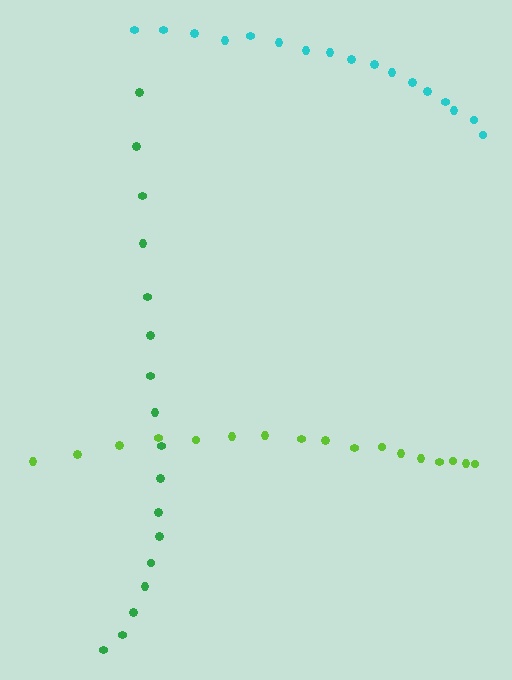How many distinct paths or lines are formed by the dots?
There are 3 distinct paths.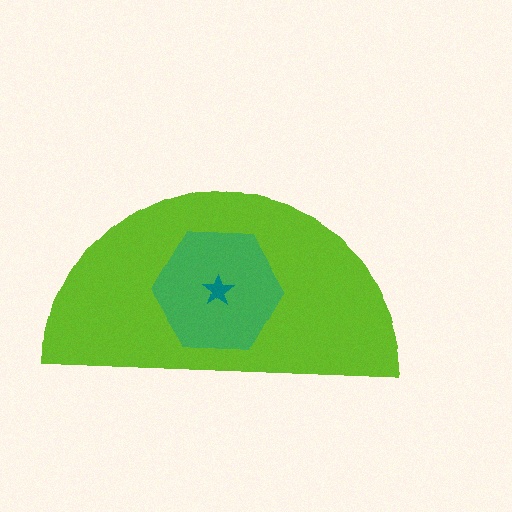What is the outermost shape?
The lime semicircle.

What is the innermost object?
The teal star.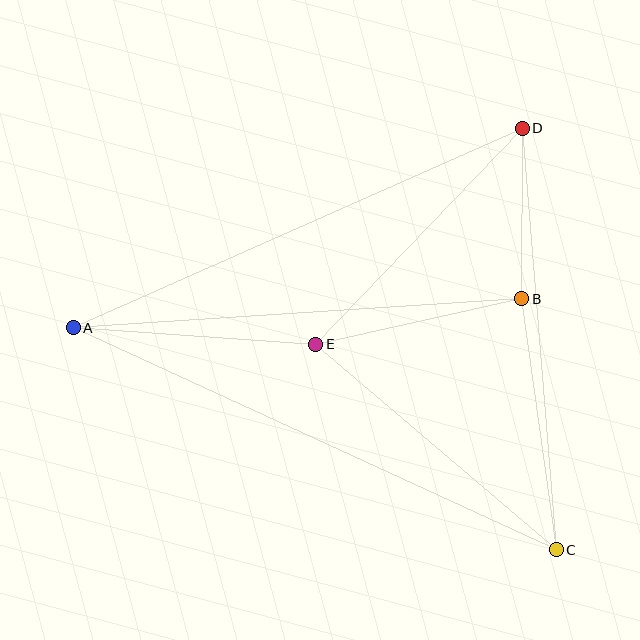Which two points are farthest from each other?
Points A and C are farthest from each other.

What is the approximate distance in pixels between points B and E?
The distance between B and E is approximately 211 pixels.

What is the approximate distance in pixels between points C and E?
The distance between C and E is approximately 316 pixels.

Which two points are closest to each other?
Points B and D are closest to each other.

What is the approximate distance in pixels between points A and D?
The distance between A and D is approximately 491 pixels.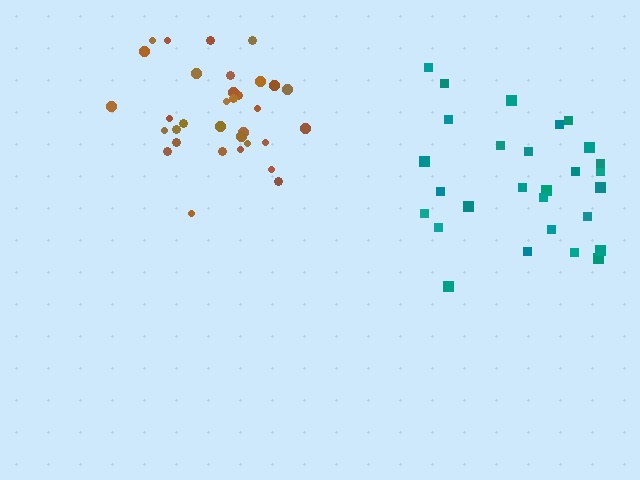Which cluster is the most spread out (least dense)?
Teal.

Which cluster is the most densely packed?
Brown.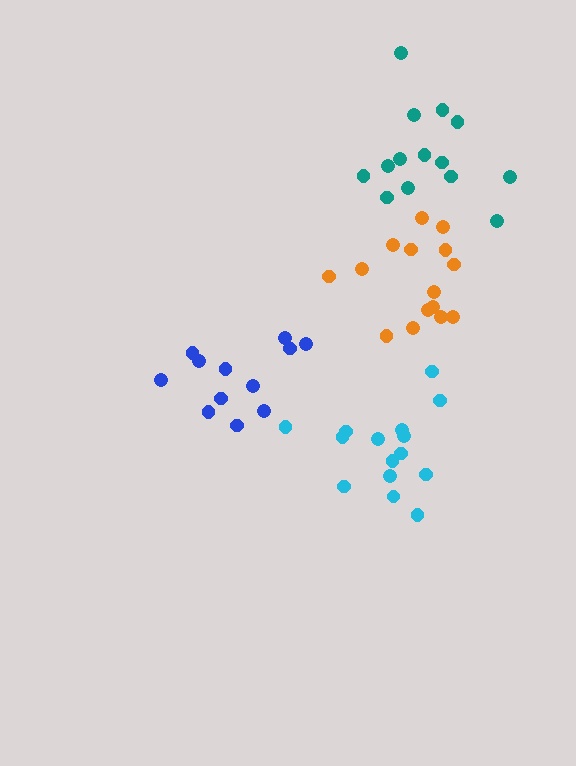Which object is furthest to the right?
The teal cluster is rightmost.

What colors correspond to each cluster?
The clusters are colored: blue, cyan, orange, teal.